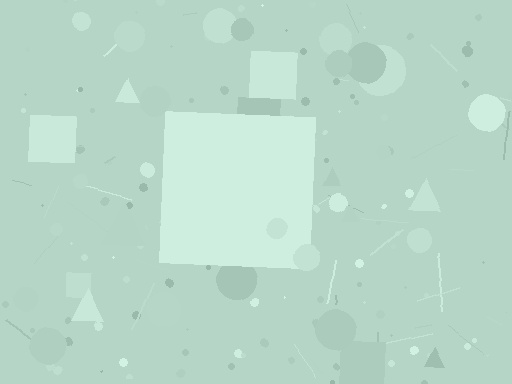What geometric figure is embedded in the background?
A square is embedded in the background.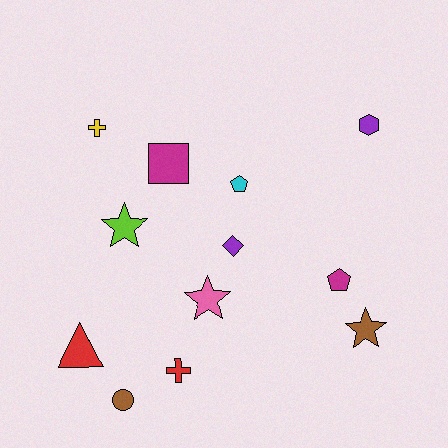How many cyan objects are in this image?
There is 1 cyan object.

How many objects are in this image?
There are 12 objects.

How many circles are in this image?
There is 1 circle.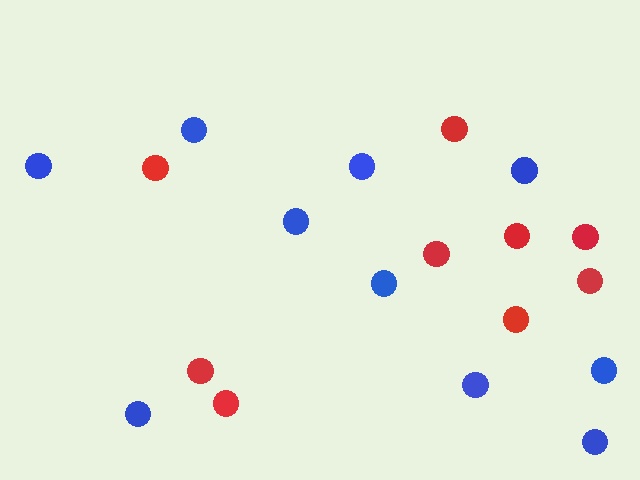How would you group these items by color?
There are 2 groups: one group of blue circles (10) and one group of red circles (9).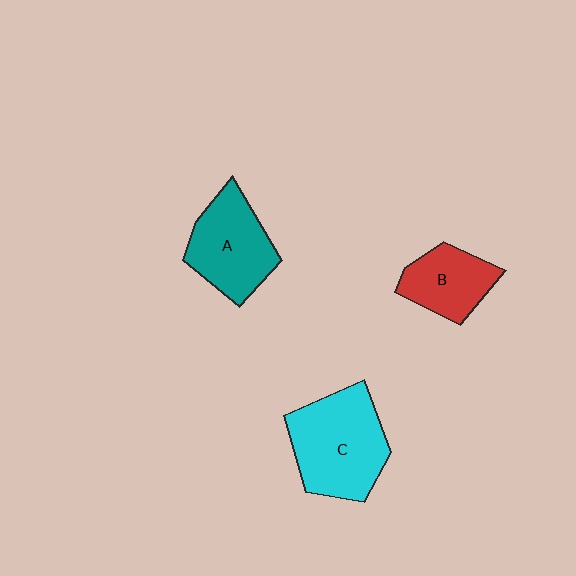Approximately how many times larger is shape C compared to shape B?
Approximately 1.7 times.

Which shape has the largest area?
Shape C (cyan).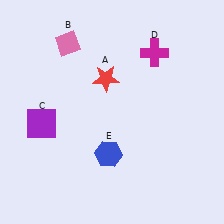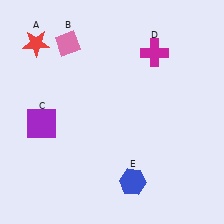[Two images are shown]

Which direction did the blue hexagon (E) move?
The blue hexagon (E) moved down.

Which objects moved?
The objects that moved are: the red star (A), the blue hexagon (E).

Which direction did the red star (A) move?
The red star (A) moved left.